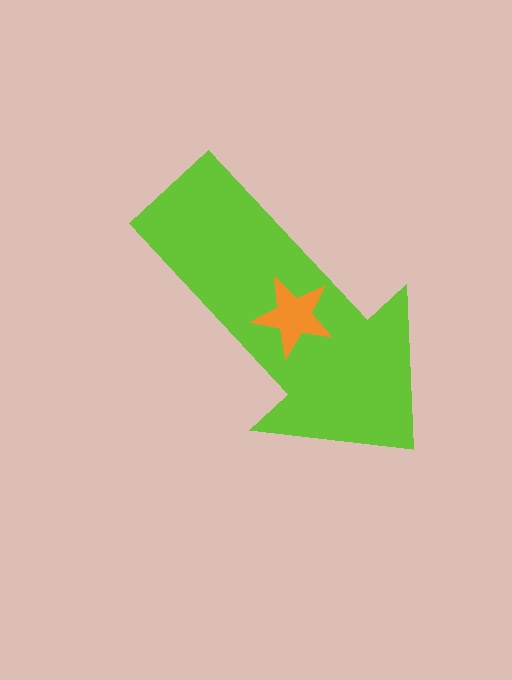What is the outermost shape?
The lime arrow.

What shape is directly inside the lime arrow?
The orange star.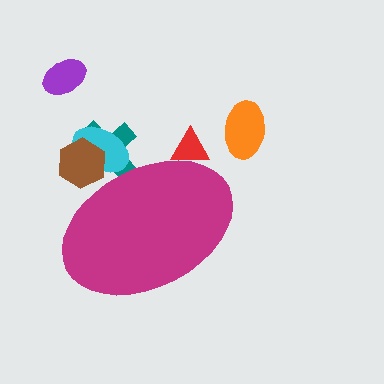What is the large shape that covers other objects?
A magenta ellipse.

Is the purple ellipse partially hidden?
No, the purple ellipse is fully visible.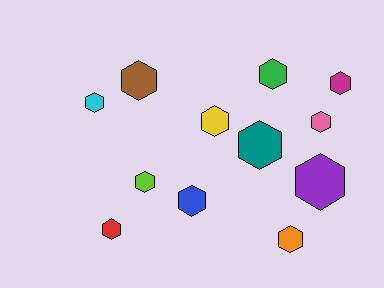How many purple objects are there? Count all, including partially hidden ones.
There is 1 purple object.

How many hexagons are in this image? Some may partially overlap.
There are 12 hexagons.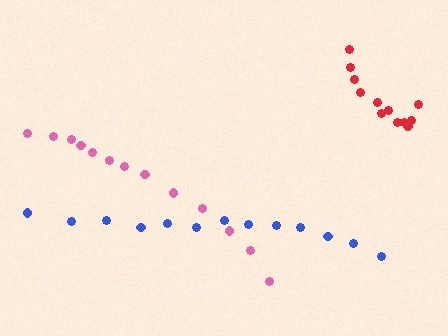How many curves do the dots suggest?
There are 3 distinct paths.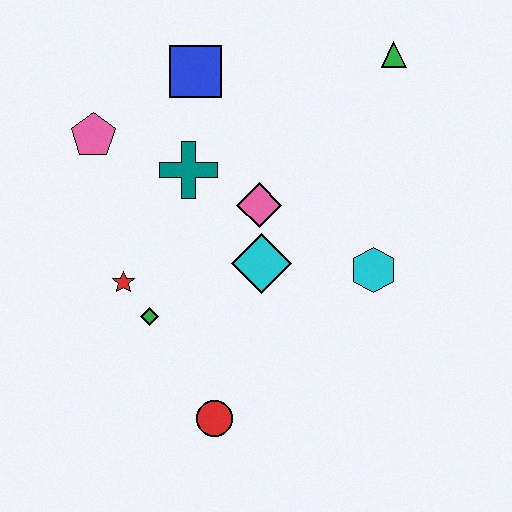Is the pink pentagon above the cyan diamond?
Yes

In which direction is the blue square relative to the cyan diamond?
The blue square is above the cyan diamond.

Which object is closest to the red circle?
The green diamond is closest to the red circle.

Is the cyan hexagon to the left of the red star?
No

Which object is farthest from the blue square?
The red circle is farthest from the blue square.